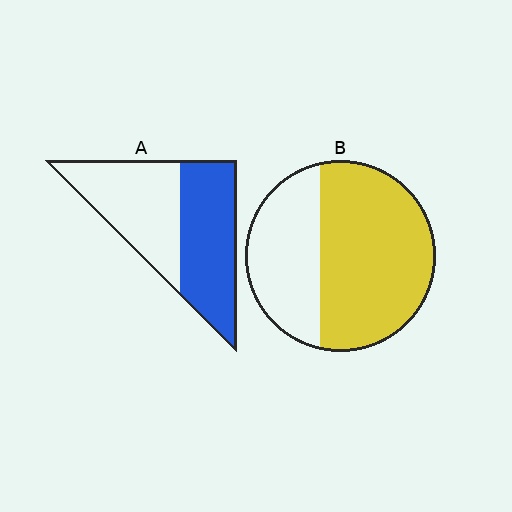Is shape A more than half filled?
Roughly half.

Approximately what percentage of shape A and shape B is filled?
A is approximately 50% and B is approximately 65%.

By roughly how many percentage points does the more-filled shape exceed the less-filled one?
By roughly 15 percentage points (B over A).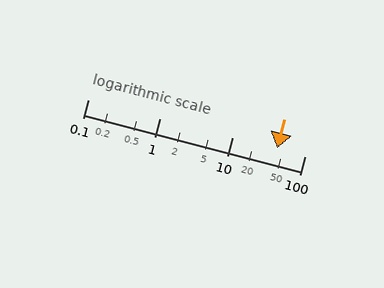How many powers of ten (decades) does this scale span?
The scale spans 3 decades, from 0.1 to 100.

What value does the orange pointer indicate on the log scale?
The pointer indicates approximately 42.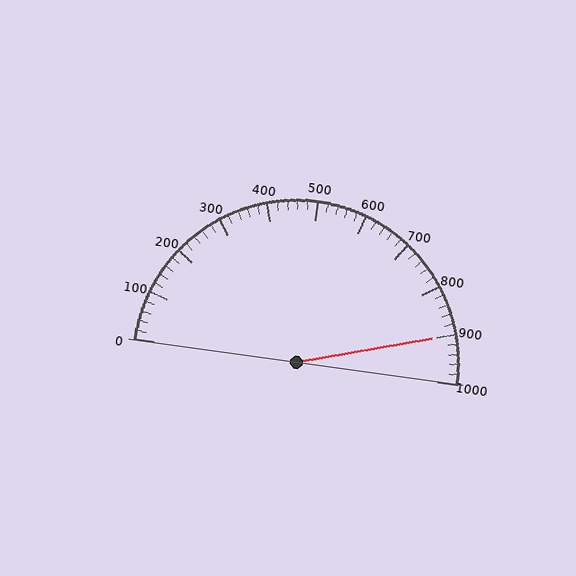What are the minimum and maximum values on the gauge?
The gauge ranges from 0 to 1000.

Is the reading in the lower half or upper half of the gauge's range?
The reading is in the upper half of the range (0 to 1000).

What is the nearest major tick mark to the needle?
The nearest major tick mark is 900.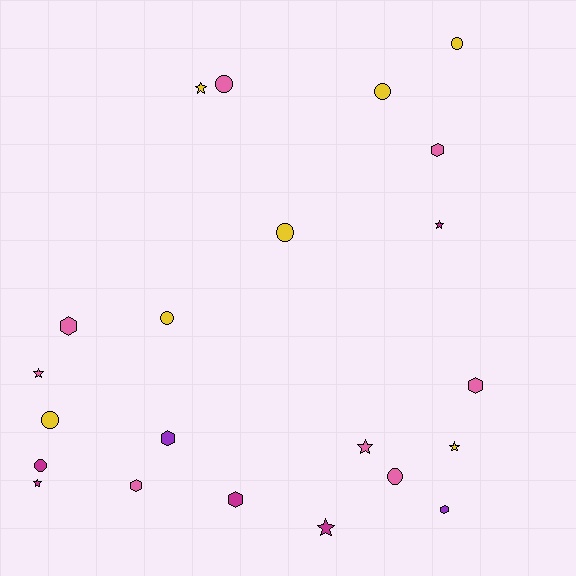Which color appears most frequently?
Pink, with 8 objects.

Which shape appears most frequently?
Circle, with 8 objects.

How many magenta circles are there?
There is 1 magenta circle.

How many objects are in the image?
There are 22 objects.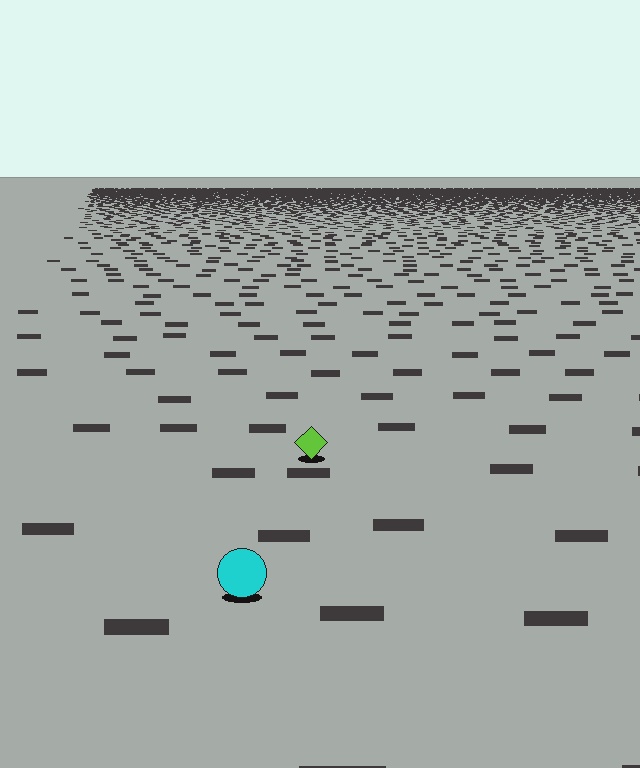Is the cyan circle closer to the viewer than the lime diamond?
Yes. The cyan circle is closer — you can tell from the texture gradient: the ground texture is coarser near it.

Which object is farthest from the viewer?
The lime diamond is farthest from the viewer. It appears smaller and the ground texture around it is denser.